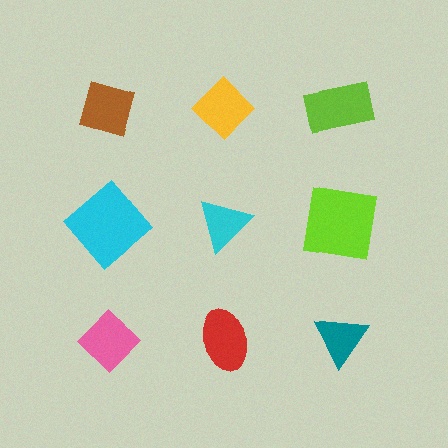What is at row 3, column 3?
A teal triangle.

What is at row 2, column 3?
A lime square.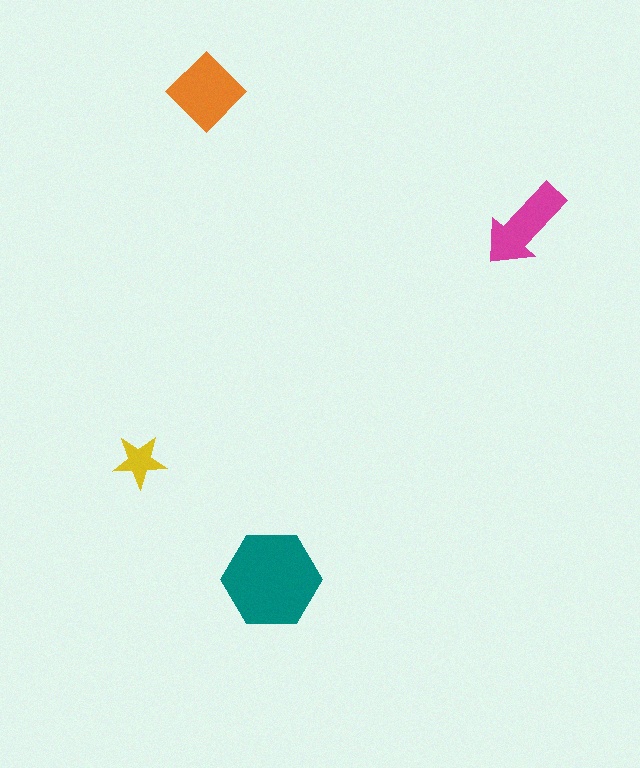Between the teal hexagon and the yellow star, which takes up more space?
The teal hexagon.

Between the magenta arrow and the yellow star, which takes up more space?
The magenta arrow.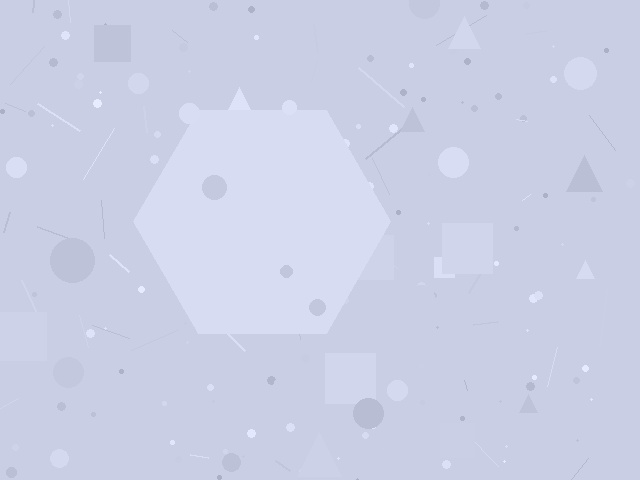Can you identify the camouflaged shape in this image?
The camouflaged shape is a hexagon.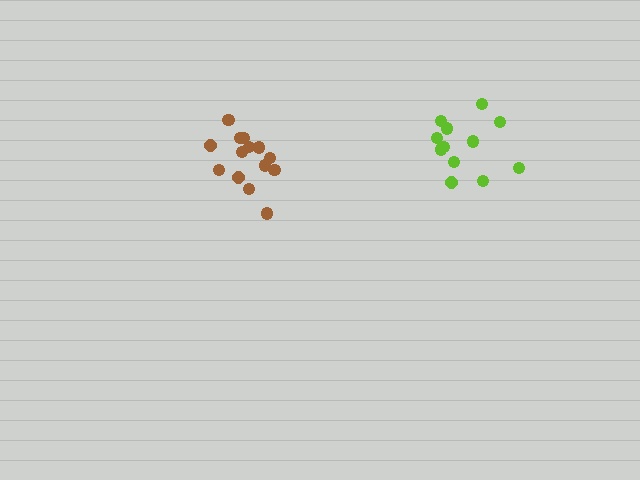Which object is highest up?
The lime cluster is topmost.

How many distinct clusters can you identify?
There are 2 distinct clusters.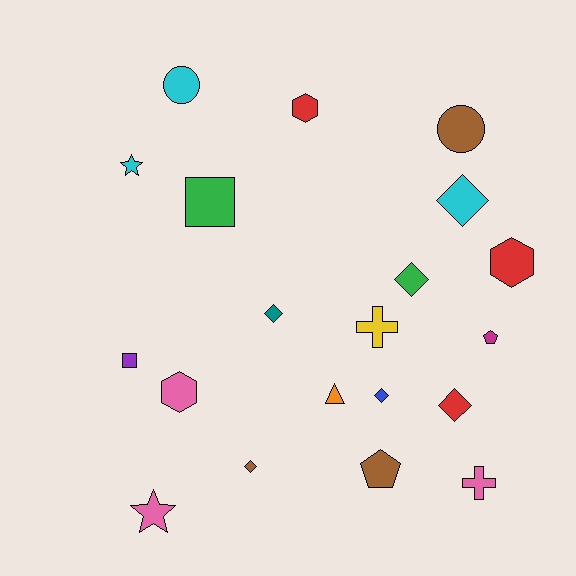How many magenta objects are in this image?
There is 1 magenta object.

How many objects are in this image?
There are 20 objects.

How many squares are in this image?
There are 2 squares.